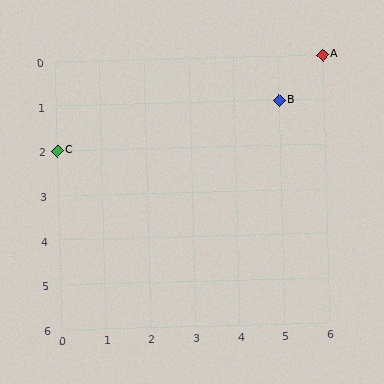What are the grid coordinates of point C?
Point C is at grid coordinates (0, 2).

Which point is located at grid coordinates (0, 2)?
Point C is at (0, 2).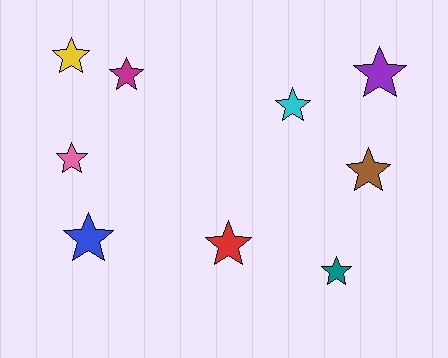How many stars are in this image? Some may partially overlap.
There are 9 stars.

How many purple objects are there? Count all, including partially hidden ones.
There is 1 purple object.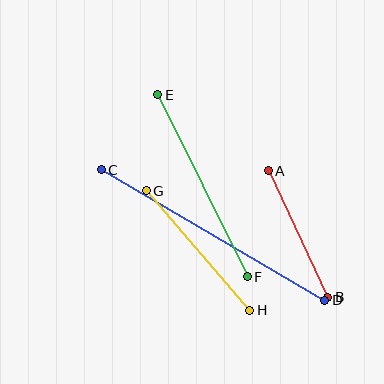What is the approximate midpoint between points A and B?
The midpoint is at approximately (298, 234) pixels.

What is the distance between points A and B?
The distance is approximately 139 pixels.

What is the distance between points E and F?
The distance is approximately 203 pixels.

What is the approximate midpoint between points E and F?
The midpoint is at approximately (203, 186) pixels.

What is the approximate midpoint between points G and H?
The midpoint is at approximately (198, 251) pixels.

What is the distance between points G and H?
The distance is approximately 158 pixels.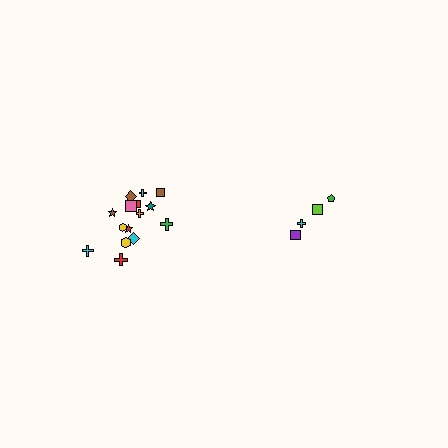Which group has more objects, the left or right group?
The left group.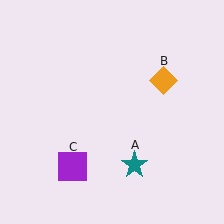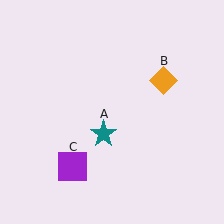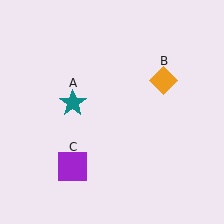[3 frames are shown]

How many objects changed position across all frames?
1 object changed position: teal star (object A).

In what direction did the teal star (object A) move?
The teal star (object A) moved up and to the left.